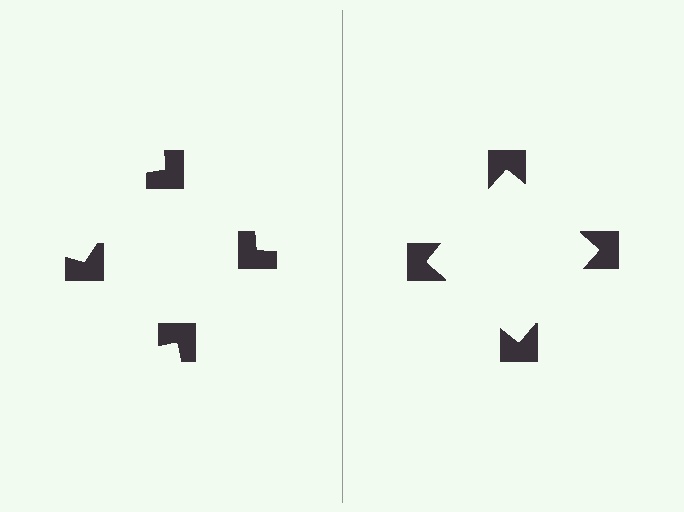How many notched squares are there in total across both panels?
8 — 4 on each side.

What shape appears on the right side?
An illusory square.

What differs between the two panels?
The notched squares are positioned identically on both sides; only the wedge orientations differ. On the right they align to a square; on the left they are misaligned.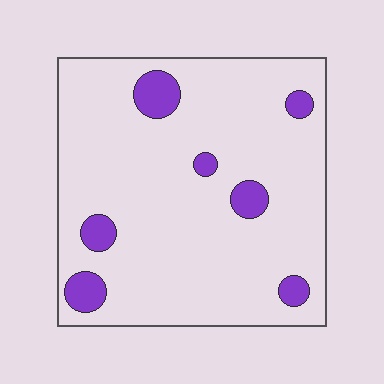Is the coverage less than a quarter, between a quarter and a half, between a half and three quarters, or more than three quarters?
Less than a quarter.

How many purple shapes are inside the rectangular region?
7.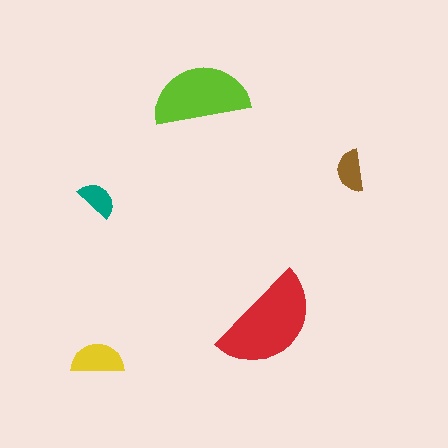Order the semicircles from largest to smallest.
the red one, the lime one, the yellow one, the brown one, the teal one.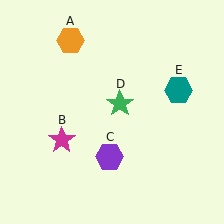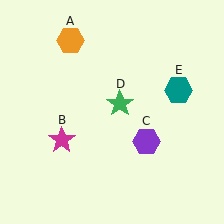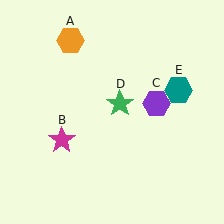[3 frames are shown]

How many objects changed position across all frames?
1 object changed position: purple hexagon (object C).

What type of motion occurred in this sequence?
The purple hexagon (object C) rotated counterclockwise around the center of the scene.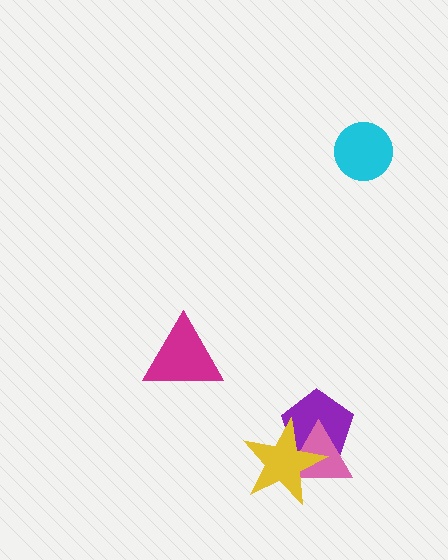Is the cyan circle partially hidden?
No, no other shape covers it.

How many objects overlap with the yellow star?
2 objects overlap with the yellow star.